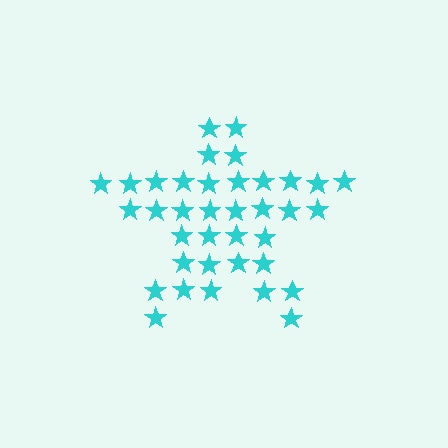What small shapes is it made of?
It is made of small stars.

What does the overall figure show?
The overall figure shows a star.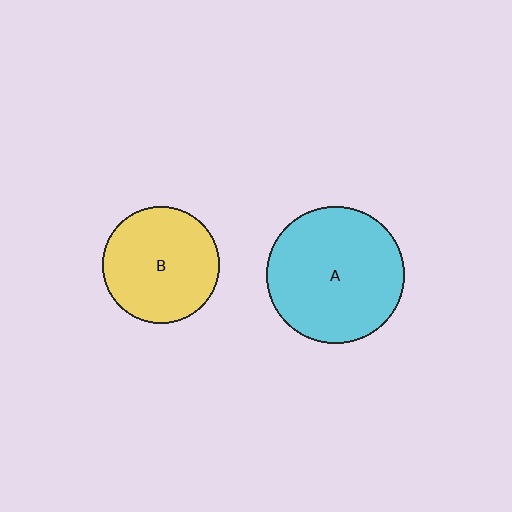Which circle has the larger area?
Circle A (cyan).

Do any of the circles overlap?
No, none of the circles overlap.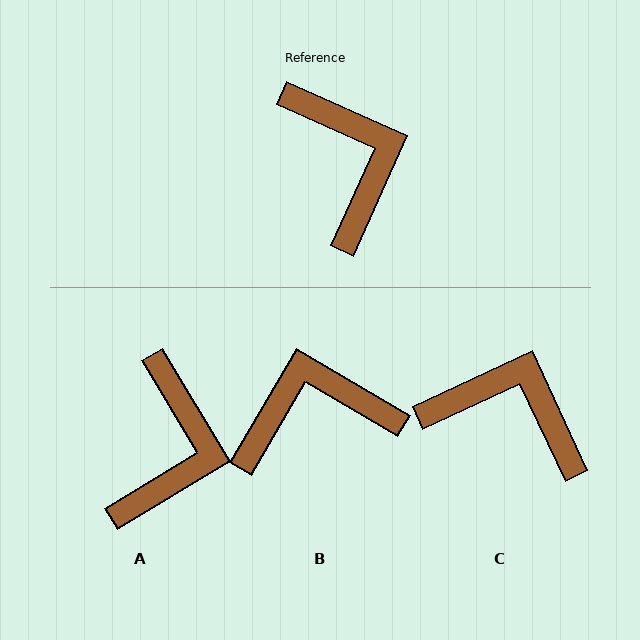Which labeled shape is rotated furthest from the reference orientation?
B, about 84 degrees away.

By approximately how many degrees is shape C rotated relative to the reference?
Approximately 49 degrees counter-clockwise.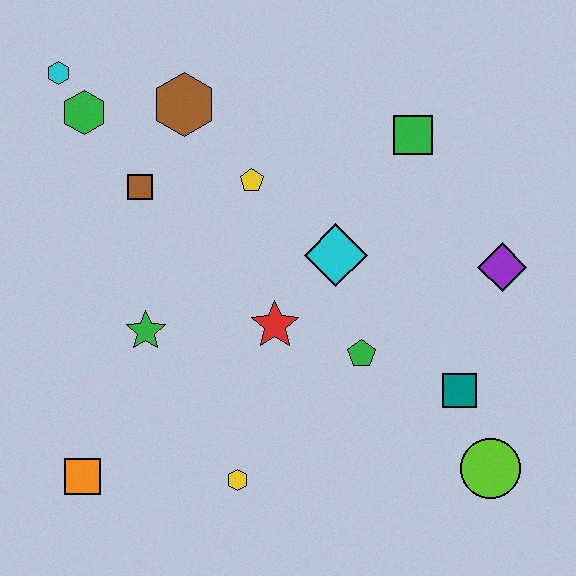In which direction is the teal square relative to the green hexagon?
The teal square is to the right of the green hexagon.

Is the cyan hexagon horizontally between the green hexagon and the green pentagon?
No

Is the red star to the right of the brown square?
Yes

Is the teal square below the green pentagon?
Yes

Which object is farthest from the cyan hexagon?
The lime circle is farthest from the cyan hexagon.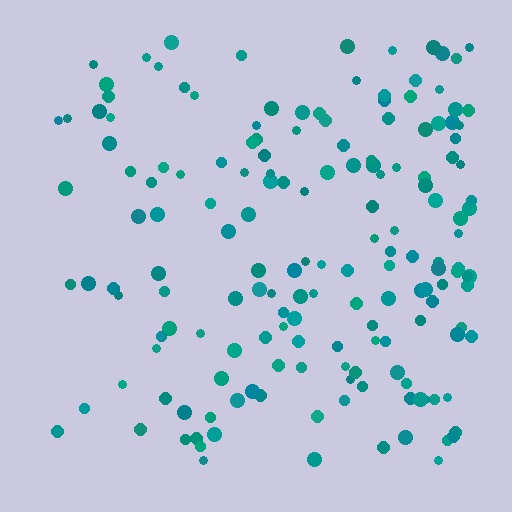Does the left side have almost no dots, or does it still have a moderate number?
Still a moderate number, just noticeably fewer than the right.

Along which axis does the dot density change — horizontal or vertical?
Horizontal.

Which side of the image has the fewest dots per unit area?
The left.